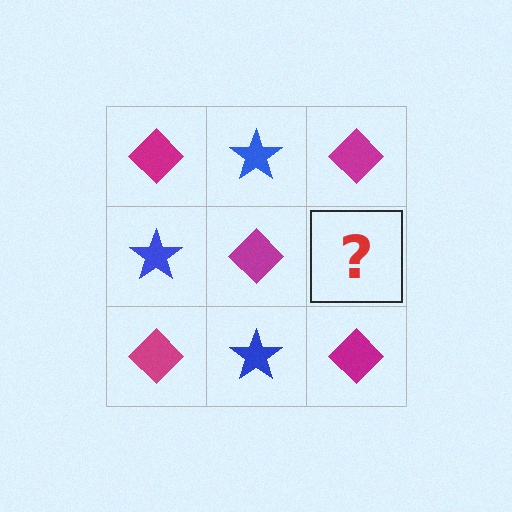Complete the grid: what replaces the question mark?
The question mark should be replaced with a blue star.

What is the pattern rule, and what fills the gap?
The rule is that it alternates magenta diamond and blue star in a checkerboard pattern. The gap should be filled with a blue star.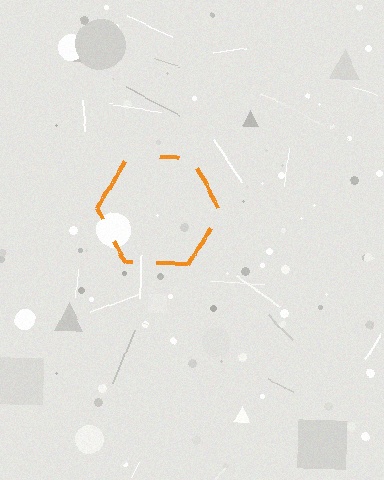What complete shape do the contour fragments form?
The contour fragments form a hexagon.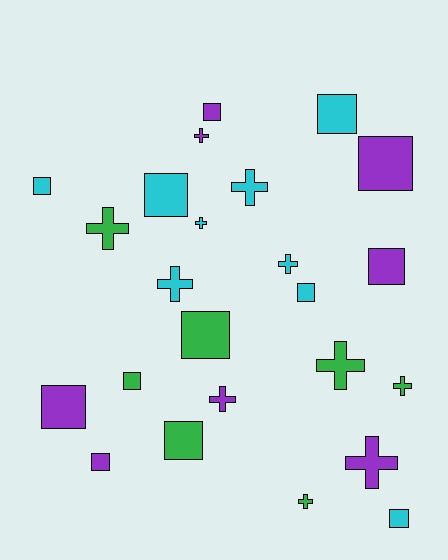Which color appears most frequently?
Cyan, with 9 objects.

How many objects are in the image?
There are 24 objects.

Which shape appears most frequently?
Square, with 13 objects.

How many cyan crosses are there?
There are 4 cyan crosses.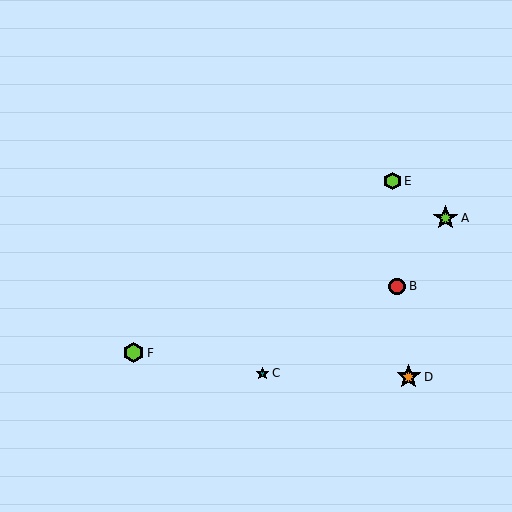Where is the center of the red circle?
The center of the red circle is at (397, 286).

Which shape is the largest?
The lime star (labeled A) is the largest.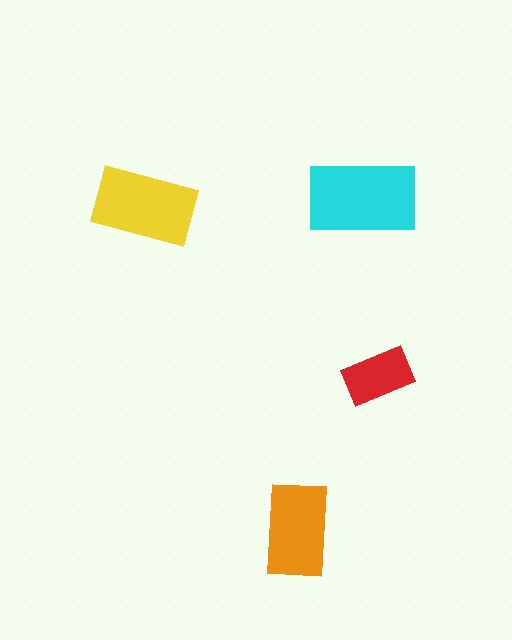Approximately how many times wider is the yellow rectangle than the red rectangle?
About 1.5 times wider.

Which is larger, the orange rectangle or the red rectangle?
The orange one.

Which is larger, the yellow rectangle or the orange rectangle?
The yellow one.